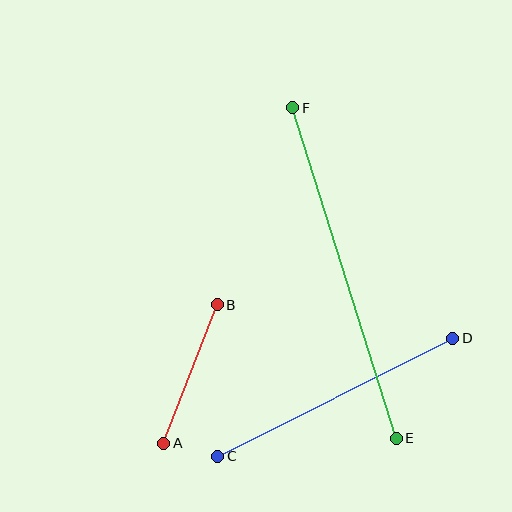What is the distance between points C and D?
The distance is approximately 263 pixels.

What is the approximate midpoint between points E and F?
The midpoint is at approximately (344, 273) pixels.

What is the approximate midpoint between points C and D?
The midpoint is at approximately (335, 397) pixels.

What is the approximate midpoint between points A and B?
The midpoint is at approximately (191, 374) pixels.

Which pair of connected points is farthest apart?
Points E and F are farthest apart.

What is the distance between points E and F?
The distance is approximately 346 pixels.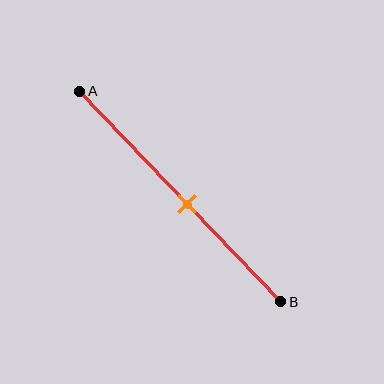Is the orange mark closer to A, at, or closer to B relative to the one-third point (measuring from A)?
The orange mark is closer to point B than the one-third point of segment AB.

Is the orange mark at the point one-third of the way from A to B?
No, the mark is at about 55% from A, not at the 33% one-third point.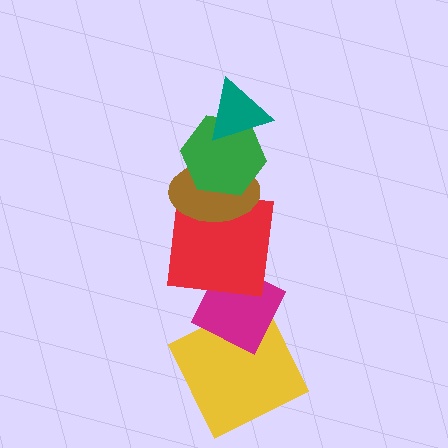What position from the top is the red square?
The red square is 4th from the top.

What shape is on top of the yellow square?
The magenta diamond is on top of the yellow square.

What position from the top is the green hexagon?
The green hexagon is 2nd from the top.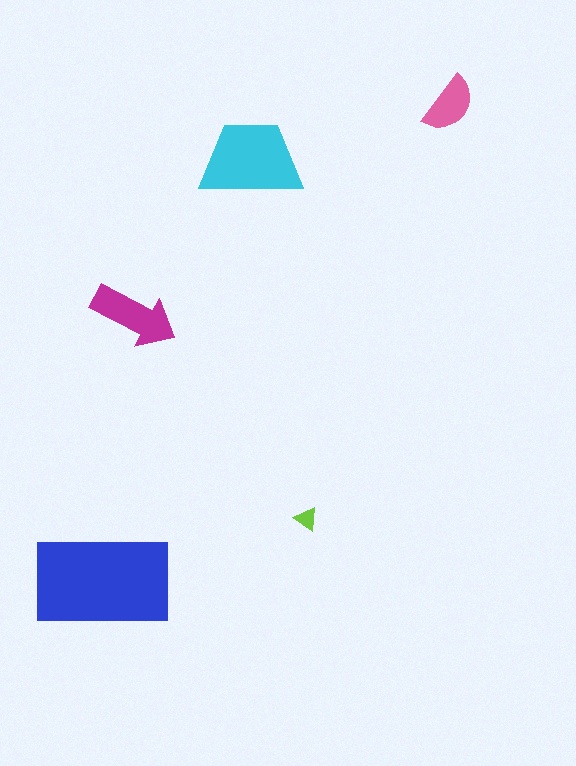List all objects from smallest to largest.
The lime triangle, the pink semicircle, the magenta arrow, the cyan trapezoid, the blue rectangle.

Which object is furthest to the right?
The pink semicircle is rightmost.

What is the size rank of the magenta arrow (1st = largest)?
3rd.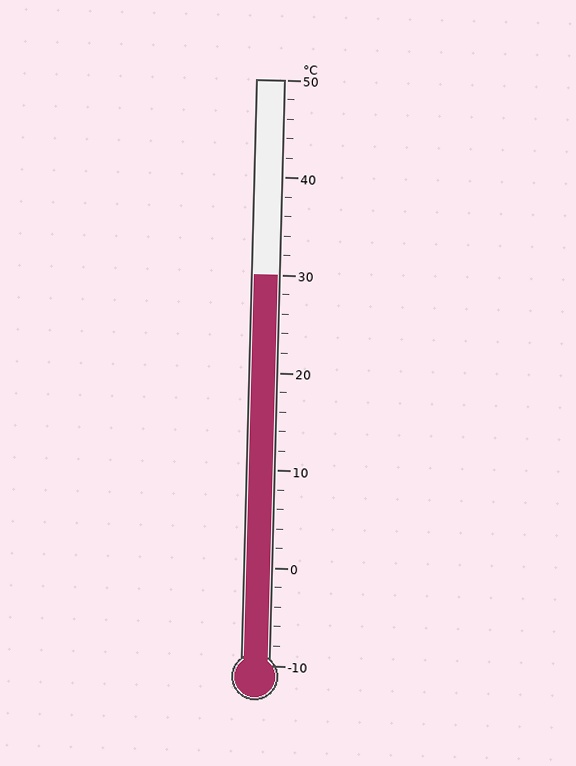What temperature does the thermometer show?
The thermometer shows approximately 30°C.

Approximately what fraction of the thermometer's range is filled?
The thermometer is filled to approximately 65% of its range.